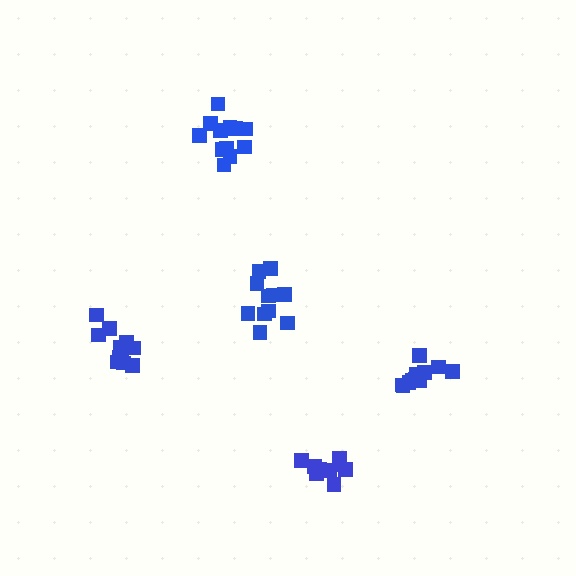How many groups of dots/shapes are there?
There are 5 groups.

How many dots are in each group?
Group 1: 11 dots, Group 2: 12 dots, Group 3: 10 dots, Group 4: 11 dots, Group 5: 12 dots (56 total).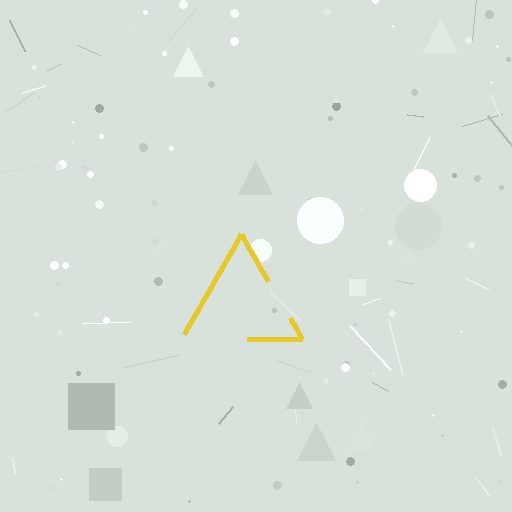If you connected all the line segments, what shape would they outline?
They would outline a triangle.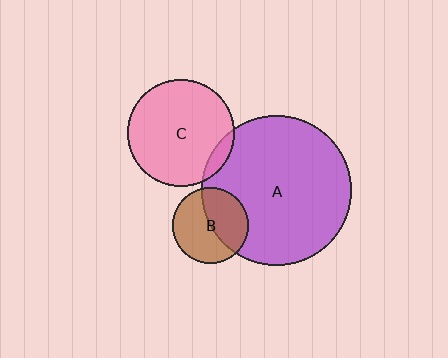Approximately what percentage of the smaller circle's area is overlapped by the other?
Approximately 10%.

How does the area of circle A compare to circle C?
Approximately 2.0 times.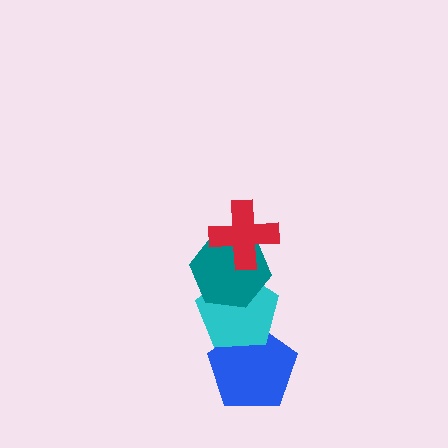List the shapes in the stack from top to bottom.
From top to bottom: the red cross, the teal hexagon, the cyan pentagon, the blue pentagon.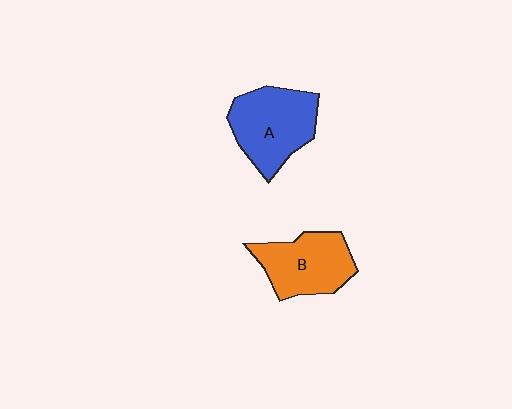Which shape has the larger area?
Shape A (blue).